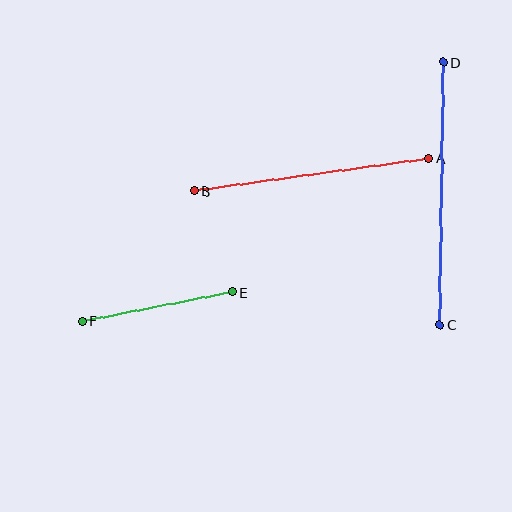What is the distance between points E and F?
The distance is approximately 153 pixels.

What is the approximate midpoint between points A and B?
The midpoint is at approximately (311, 175) pixels.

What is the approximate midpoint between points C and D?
The midpoint is at approximately (441, 193) pixels.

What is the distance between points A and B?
The distance is approximately 237 pixels.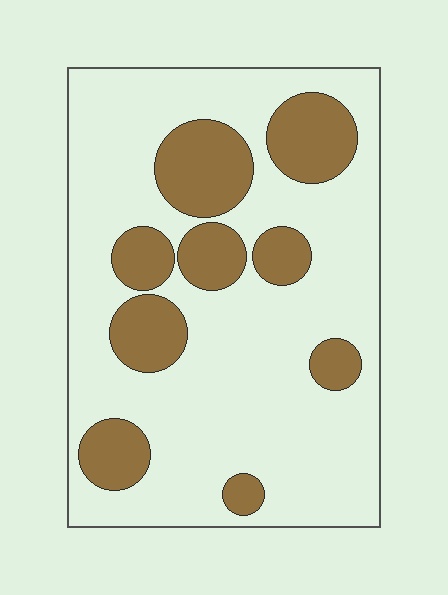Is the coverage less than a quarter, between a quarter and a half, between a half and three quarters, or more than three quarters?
Between a quarter and a half.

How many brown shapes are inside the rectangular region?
9.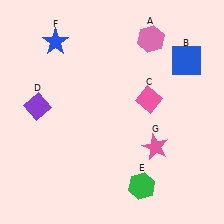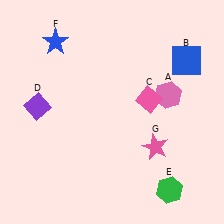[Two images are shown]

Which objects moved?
The objects that moved are: the pink hexagon (A), the green hexagon (E).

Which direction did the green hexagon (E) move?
The green hexagon (E) moved right.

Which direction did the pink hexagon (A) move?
The pink hexagon (A) moved down.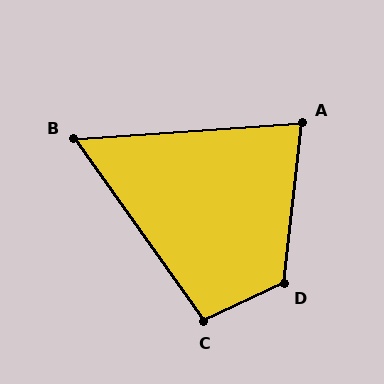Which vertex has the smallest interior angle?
B, at approximately 59 degrees.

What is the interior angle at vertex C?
Approximately 100 degrees (obtuse).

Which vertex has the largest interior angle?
D, at approximately 121 degrees.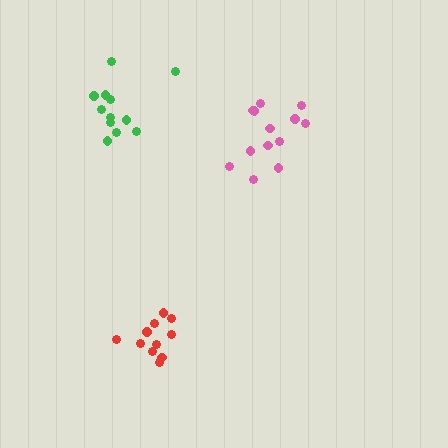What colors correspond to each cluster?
The clusters are colored: green, pink, red.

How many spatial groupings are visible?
There are 3 spatial groupings.